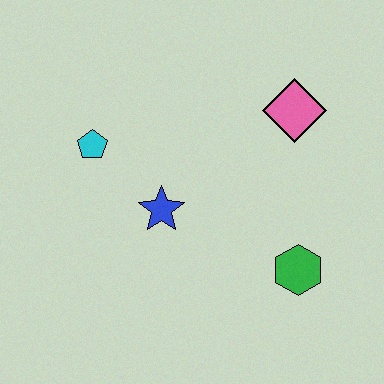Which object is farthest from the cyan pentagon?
The green hexagon is farthest from the cyan pentagon.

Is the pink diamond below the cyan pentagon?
No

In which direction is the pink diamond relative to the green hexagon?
The pink diamond is above the green hexagon.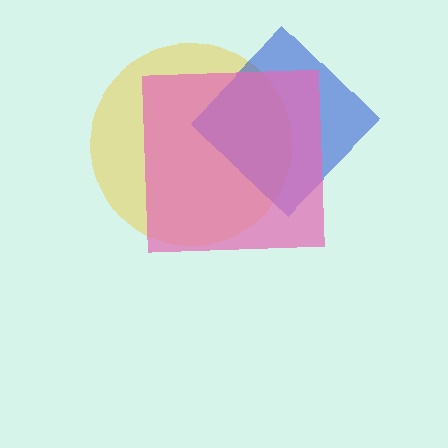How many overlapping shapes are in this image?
There are 3 overlapping shapes in the image.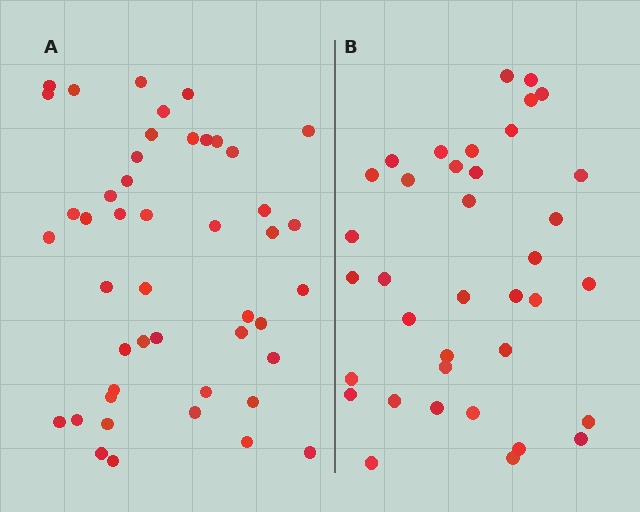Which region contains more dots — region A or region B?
Region A (the left region) has more dots.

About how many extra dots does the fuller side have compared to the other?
Region A has roughly 8 or so more dots than region B.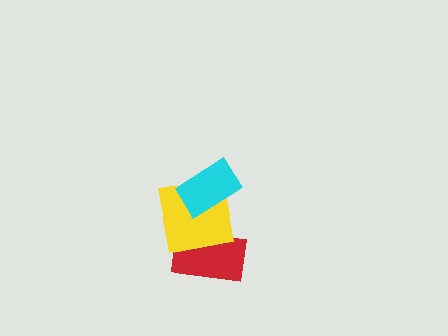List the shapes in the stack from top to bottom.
From top to bottom: the cyan rectangle, the yellow square, the red rectangle.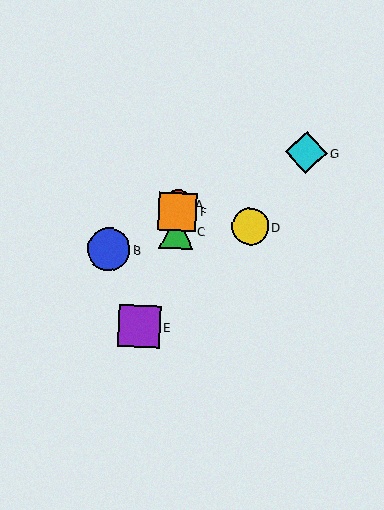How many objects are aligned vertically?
3 objects (A, C, F) are aligned vertically.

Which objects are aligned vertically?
Objects A, C, F are aligned vertically.